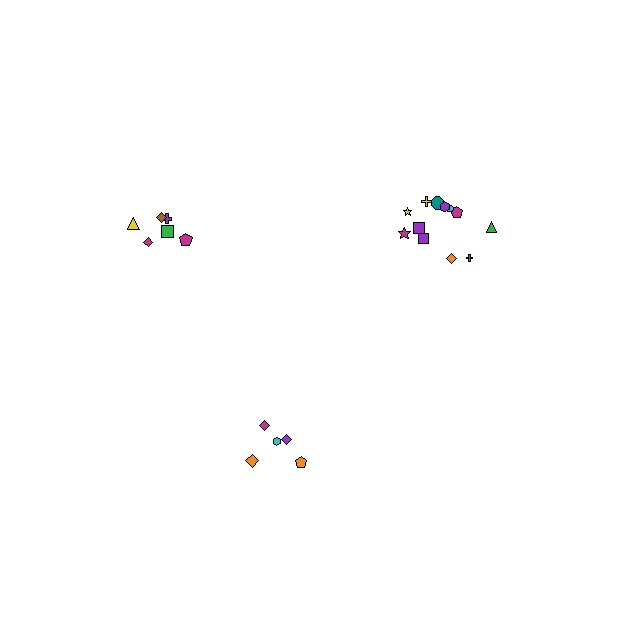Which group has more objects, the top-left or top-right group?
The top-right group.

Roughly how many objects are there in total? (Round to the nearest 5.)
Roughly 25 objects in total.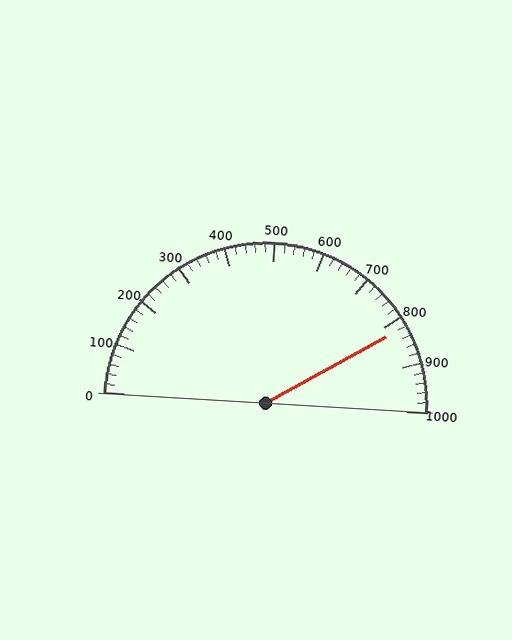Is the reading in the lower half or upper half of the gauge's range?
The reading is in the upper half of the range (0 to 1000).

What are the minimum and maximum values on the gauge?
The gauge ranges from 0 to 1000.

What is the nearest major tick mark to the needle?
The nearest major tick mark is 800.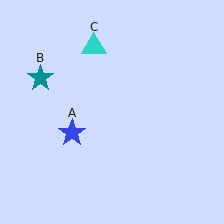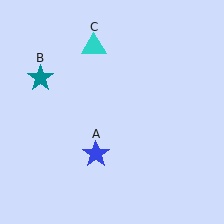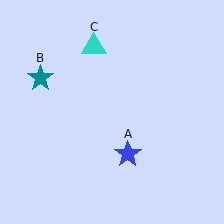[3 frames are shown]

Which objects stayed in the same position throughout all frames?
Teal star (object B) and cyan triangle (object C) remained stationary.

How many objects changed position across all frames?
1 object changed position: blue star (object A).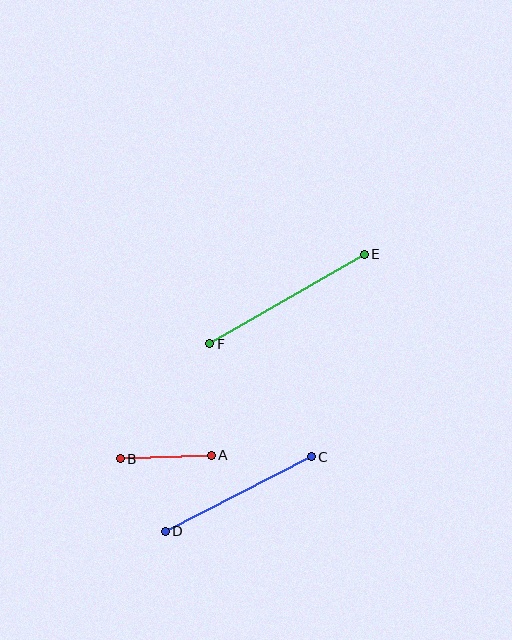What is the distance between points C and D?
The distance is approximately 164 pixels.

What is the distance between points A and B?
The distance is approximately 91 pixels.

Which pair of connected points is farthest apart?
Points E and F are farthest apart.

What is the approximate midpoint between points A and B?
The midpoint is at approximately (166, 457) pixels.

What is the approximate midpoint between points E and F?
The midpoint is at approximately (287, 299) pixels.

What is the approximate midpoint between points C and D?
The midpoint is at approximately (238, 494) pixels.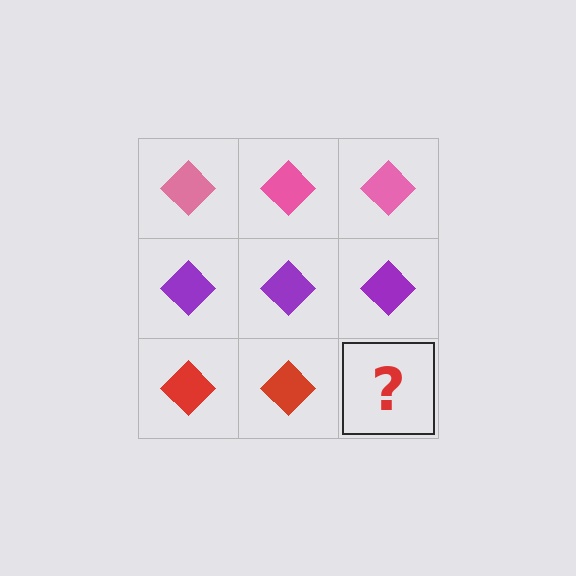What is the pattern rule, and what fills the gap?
The rule is that each row has a consistent color. The gap should be filled with a red diamond.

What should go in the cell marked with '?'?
The missing cell should contain a red diamond.